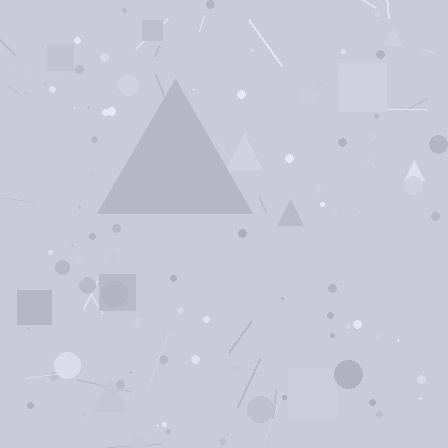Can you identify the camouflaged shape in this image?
The camouflaged shape is a triangle.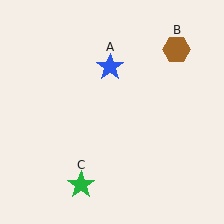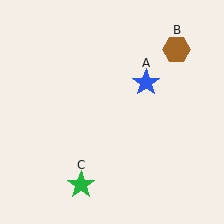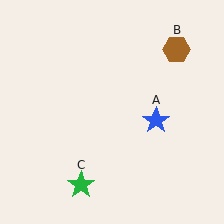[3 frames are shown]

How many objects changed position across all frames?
1 object changed position: blue star (object A).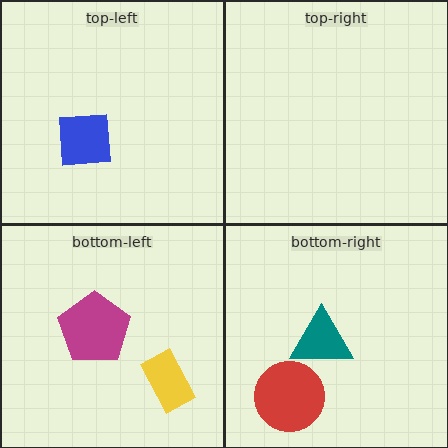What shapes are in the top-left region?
The blue square.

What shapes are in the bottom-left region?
The yellow rectangle, the magenta pentagon.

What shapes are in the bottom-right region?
The red circle, the teal triangle.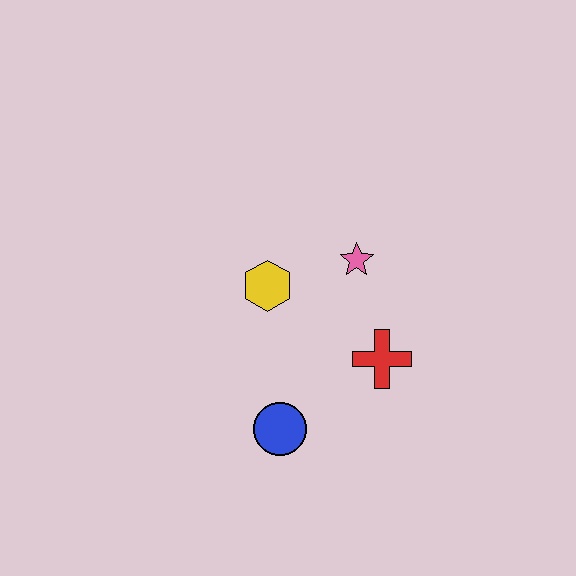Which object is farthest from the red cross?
The yellow hexagon is farthest from the red cross.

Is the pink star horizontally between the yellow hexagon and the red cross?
Yes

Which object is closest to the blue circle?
The red cross is closest to the blue circle.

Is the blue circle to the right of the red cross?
No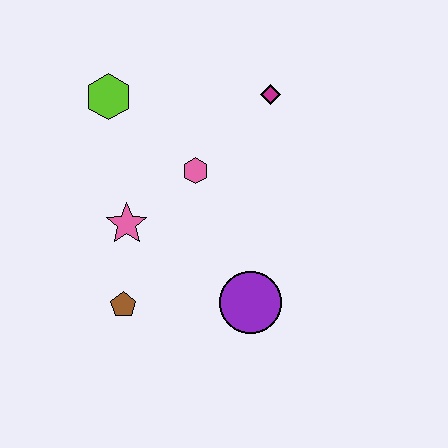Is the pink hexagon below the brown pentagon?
No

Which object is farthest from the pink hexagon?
The brown pentagon is farthest from the pink hexagon.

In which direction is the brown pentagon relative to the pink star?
The brown pentagon is below the pink star.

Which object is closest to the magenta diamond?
The pink hexagon is closest to the magenta diamond.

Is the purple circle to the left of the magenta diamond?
Yes